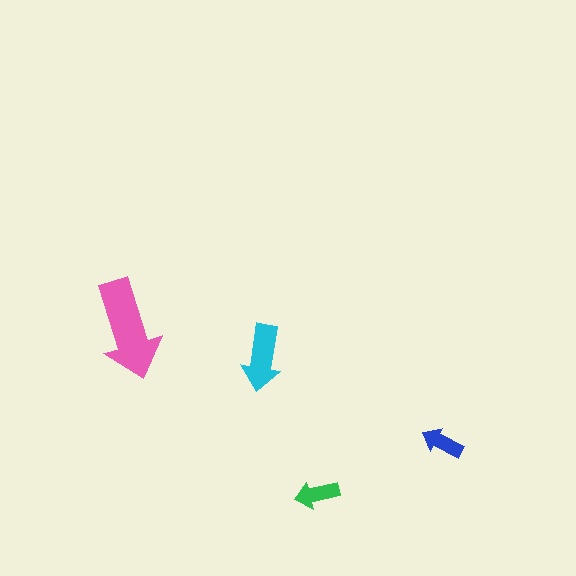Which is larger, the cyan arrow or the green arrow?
The cyan one.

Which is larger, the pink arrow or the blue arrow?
The pink one.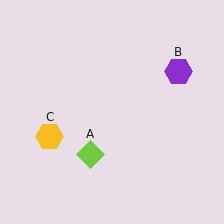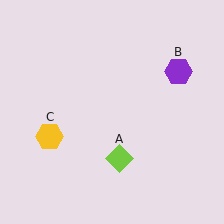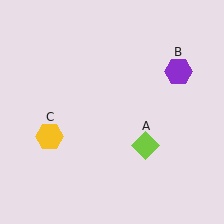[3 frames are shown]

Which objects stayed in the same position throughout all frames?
Purple hexagon (object B) and yellow hexagon (object C) remained stationary.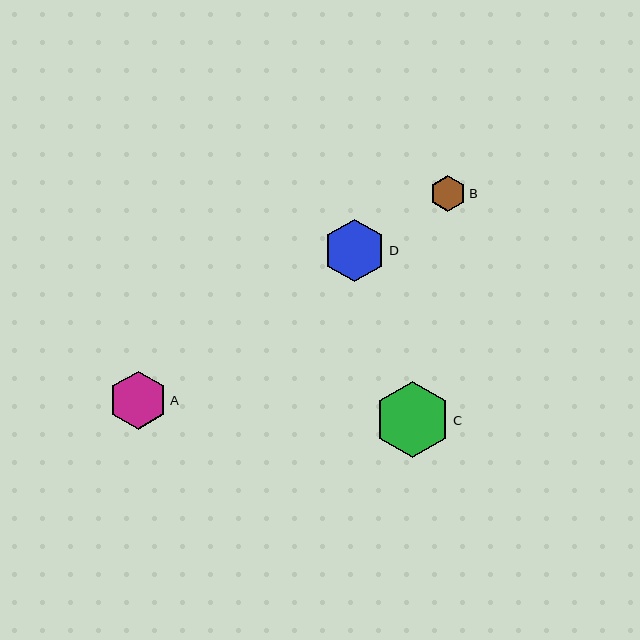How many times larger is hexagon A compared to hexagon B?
Hexagon A is approximately 1.6 times the size of hexagon B.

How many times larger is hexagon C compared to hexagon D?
Hexagon C is approximately 1.2 times the size of hexagon D.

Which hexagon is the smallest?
Hexagon B is the smallest with a size of approximately 36 pixels.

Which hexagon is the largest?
Hexagon C is the largest with a size of approximately 76 pixels.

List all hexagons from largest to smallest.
From largest to smallest: C, D, A, B.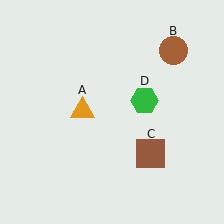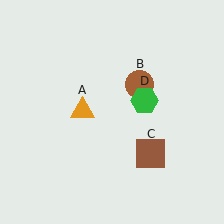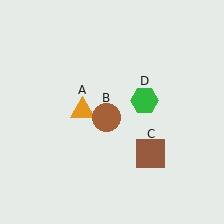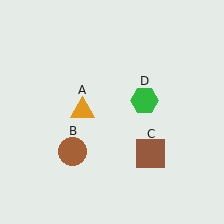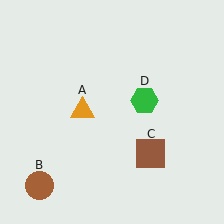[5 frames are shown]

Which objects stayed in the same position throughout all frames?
Orange triangle (object A) and brown square (object C) and green hexagon (object D) remained stationary.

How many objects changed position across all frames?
1 object changed position: brown circle (object B).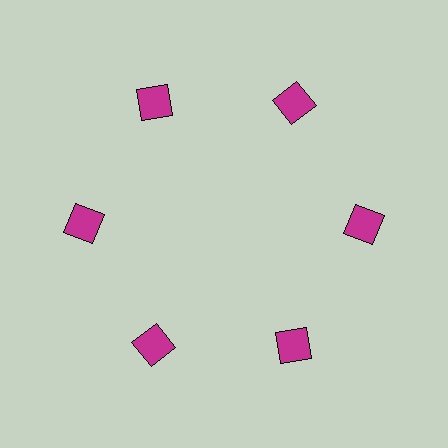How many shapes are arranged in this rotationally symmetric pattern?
There are 6 shapes, arranged in 6 groups of 1.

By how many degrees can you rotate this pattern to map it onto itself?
The pattern maps onto itself every 60 degrees of rotation.